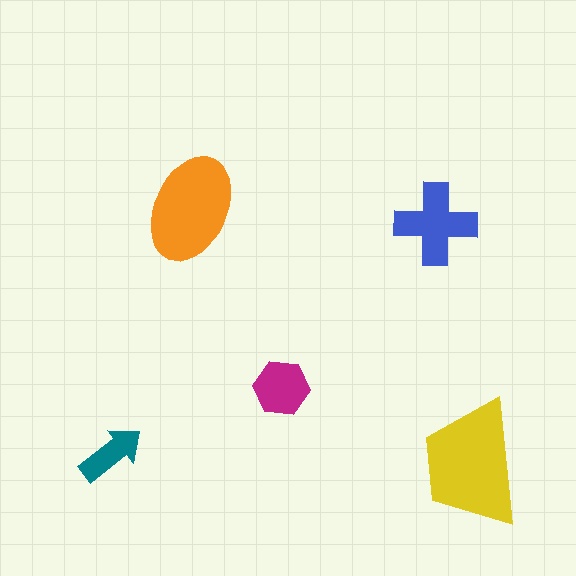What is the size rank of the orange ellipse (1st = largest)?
2nd.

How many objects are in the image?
There are 5 objects in the image.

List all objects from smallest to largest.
The teal arrow, the magenta hexagon, the blue cross, the orange ellipse, the yellow trapezoid.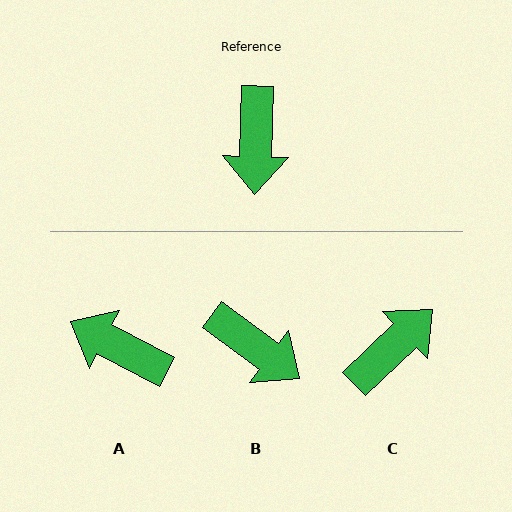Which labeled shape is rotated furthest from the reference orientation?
C, about 135 degrees away.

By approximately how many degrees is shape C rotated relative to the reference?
Approximately 135 degrees counter-clockwise.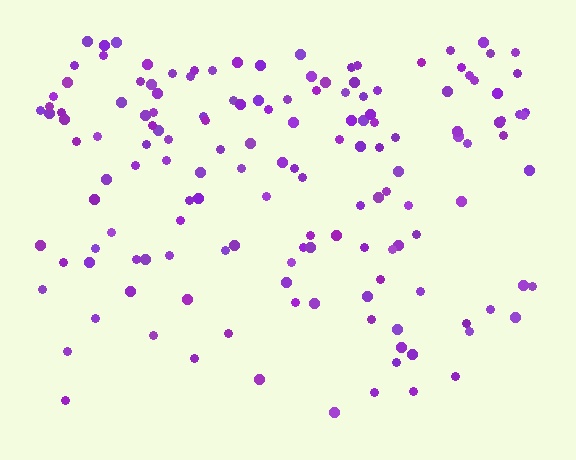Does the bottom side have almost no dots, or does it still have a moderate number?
Still a moderate number, just noticeably fewer than the top.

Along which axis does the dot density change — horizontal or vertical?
Vertical.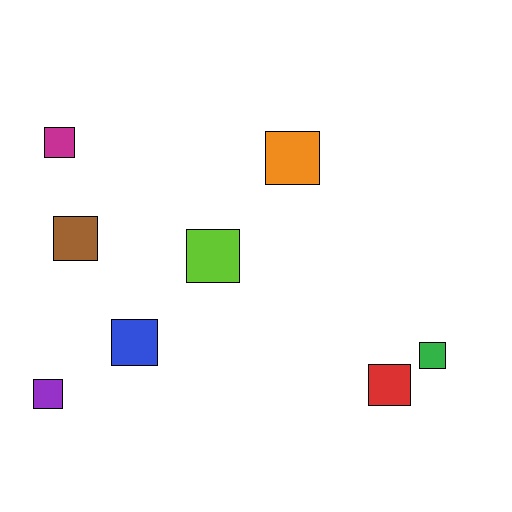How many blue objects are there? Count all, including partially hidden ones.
There is 1 blue object.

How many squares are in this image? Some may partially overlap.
There are 8 squares.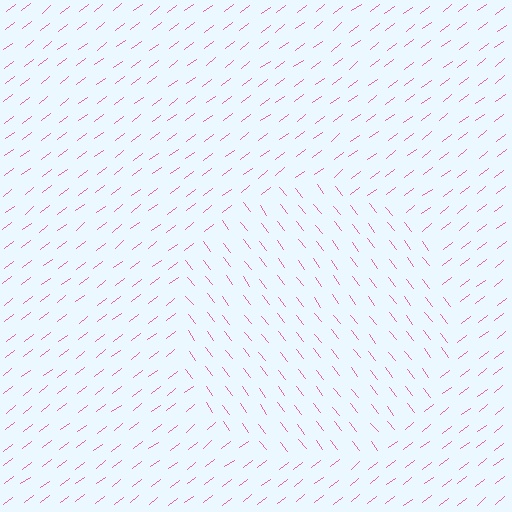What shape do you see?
I see a circle.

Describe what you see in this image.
The image is filled with small pink line segments. A circle region in the image has lines oriented differently from the surrounding lines, creating a visible texture boundary.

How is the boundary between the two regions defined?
The boundary is defined purely by a change in line orientation (approximately 90 degrees difference). All lines are the same color and thickness.